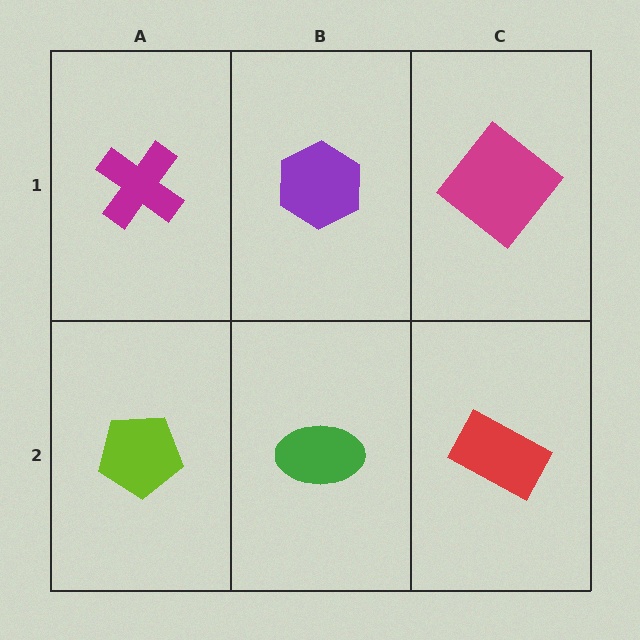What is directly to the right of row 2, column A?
A green ellipse.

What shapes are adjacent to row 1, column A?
A lime pentagon (row 2, column A), a purple hexagon (row 1, column B).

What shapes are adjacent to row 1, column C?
A red rectangle (row 2, column C), a purple hexagon (row 1, column B).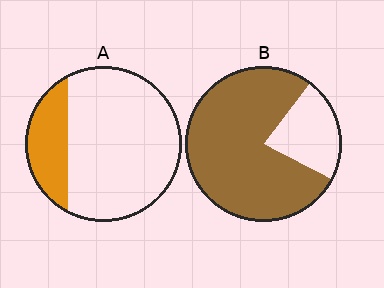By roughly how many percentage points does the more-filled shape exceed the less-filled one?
By roughly 55 percentage points (B over A).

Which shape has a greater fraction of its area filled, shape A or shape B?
Shape B.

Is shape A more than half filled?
No.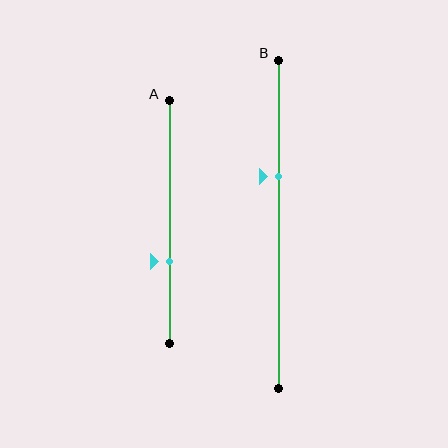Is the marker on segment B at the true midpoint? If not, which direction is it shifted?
No, the marker on segment B is shifted upward by about 14% of the segment length.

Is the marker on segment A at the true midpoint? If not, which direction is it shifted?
No, the marker on segment A is shifted downward by about 16% of the segment length.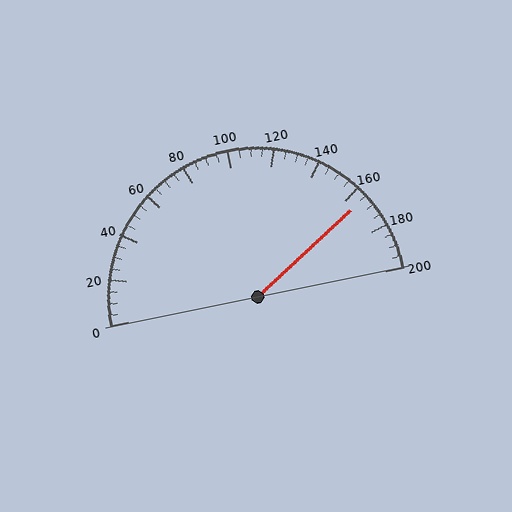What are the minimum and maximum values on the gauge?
The gauge ranges from 0 to 200.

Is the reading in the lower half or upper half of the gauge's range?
The reading is in the upper half of the range (0 to 200).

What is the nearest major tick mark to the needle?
The nearest major tick mark is 160.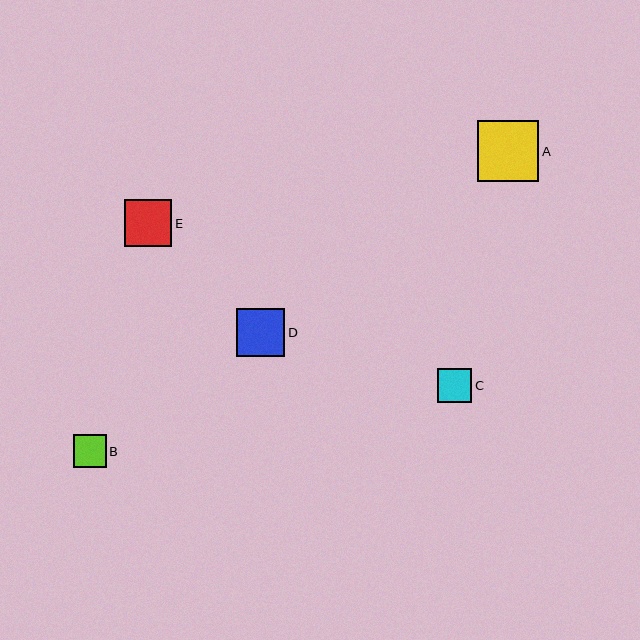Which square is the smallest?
Square B is the smallest with a size of approximately 33 pixels.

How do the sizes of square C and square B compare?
Square C and square B are approximately the same size.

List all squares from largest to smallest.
From largest to smallest: A, D, E, C, B.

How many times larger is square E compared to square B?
Square E is approximately 1.4 times the size of square B.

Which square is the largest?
Square A is the largest with a size of approximately 61 pixels.